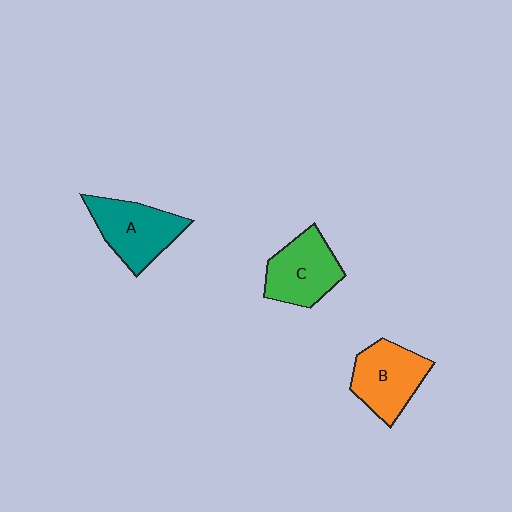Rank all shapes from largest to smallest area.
From largest to smallest: A (teal), B (orange), C (green).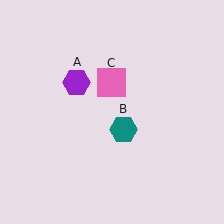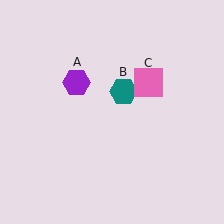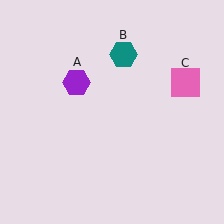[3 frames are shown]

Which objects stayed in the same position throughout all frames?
Purple hexagon (object A) remained stationary.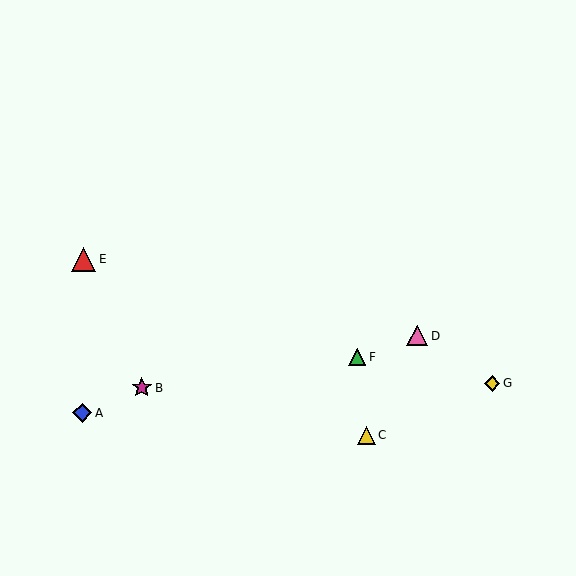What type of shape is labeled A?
Shape A is a blue diamond.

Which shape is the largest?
The red triangle (labeled E) is the largest.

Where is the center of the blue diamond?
The center of the blue diamond is at (82, 413).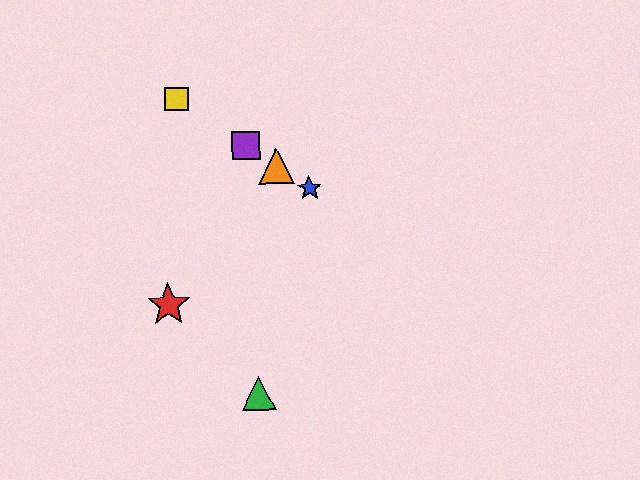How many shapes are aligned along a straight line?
4 shapes (the blue star, the yellow square, the purple square, the orange triangle) are aligned along a straight line.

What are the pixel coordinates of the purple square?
The purple square is at (246, 145).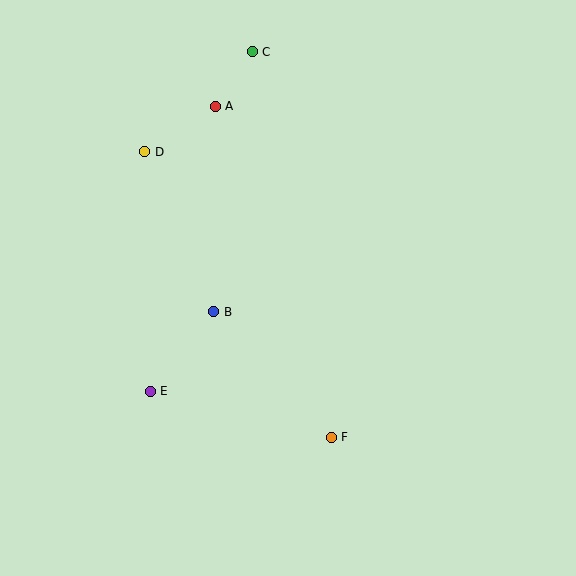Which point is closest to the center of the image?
Point B at (213, 312) is closest to the center.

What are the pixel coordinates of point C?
Point C is at (252, 52).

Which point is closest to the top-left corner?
Point D is closest to the top-left corner.